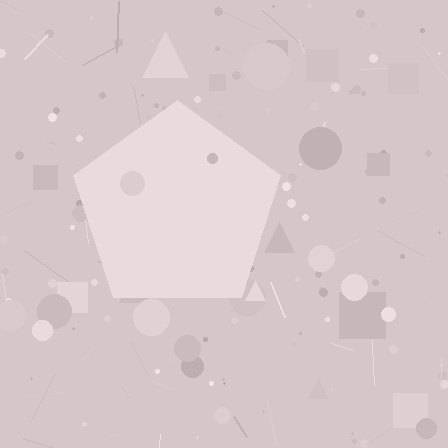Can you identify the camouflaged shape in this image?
The camouflaged shape is a pentagon.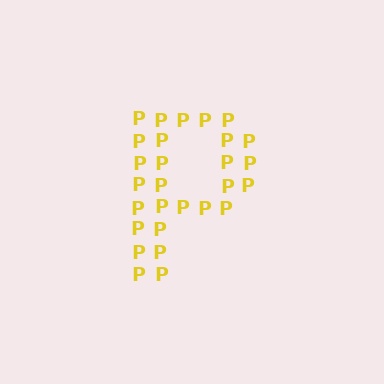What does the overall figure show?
The overall figure shows the letter P.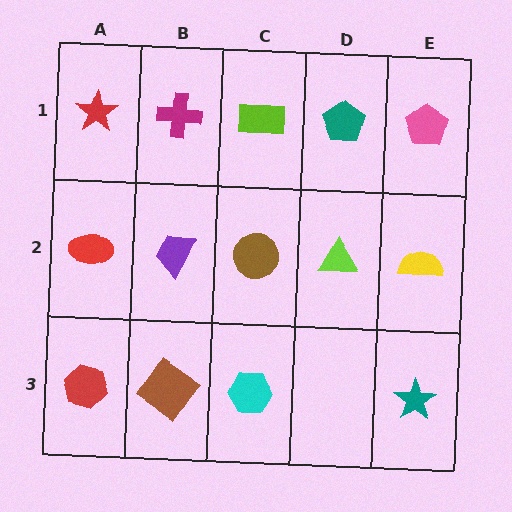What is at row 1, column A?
A red star.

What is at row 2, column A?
A red ellipse.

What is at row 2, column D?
A lime triangle.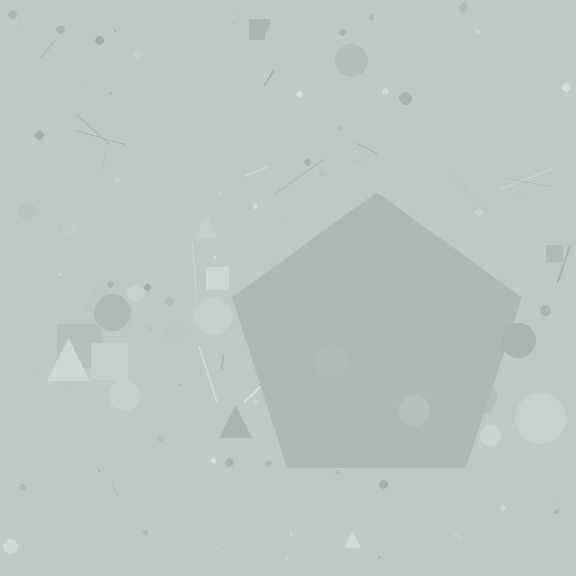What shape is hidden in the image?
A pentagon is hidden in the image.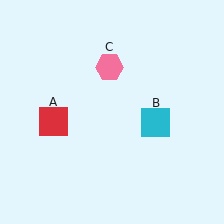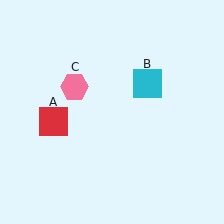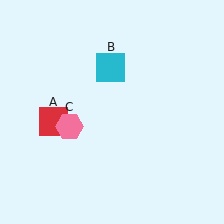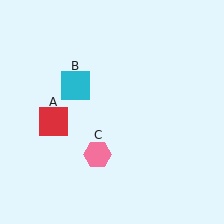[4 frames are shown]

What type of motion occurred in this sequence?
The cyan square (object B), pink hexagon (object C) rotated counterclockwise around the center of the scene.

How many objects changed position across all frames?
2 objects changed position: cyan square (object B), pink hexagon (object C).